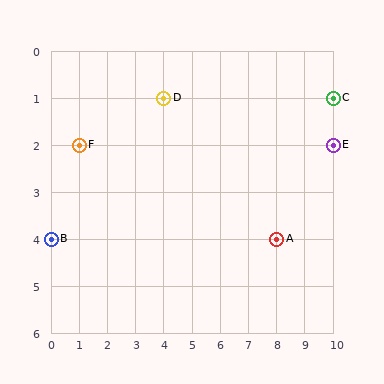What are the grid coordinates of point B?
Point B is at grid coordinates (0, 4).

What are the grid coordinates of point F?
Point F is at grid coordinates (1, 2).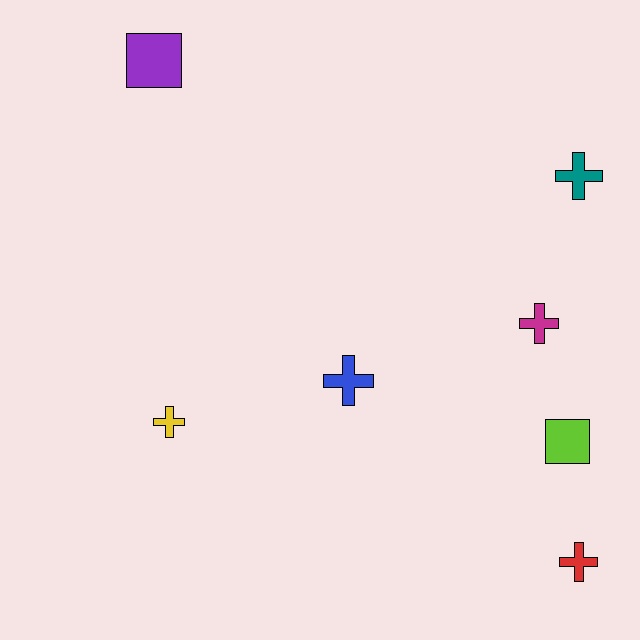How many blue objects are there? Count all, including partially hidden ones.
There is 1 blue object.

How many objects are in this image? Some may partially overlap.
There are 7 objects.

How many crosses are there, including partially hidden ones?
There are 5 crosses.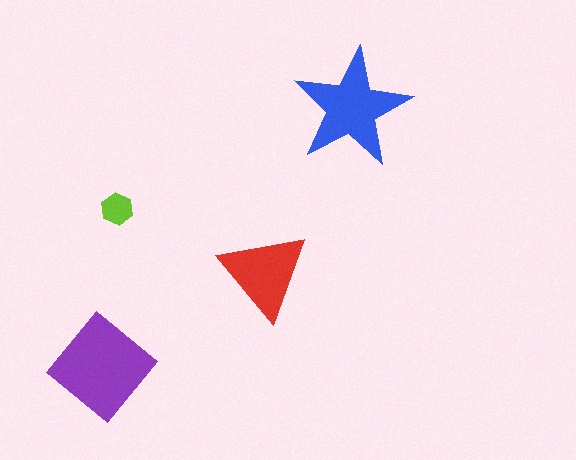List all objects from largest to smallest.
The purple diamond, the blue star, the red triangle, the lime hexagon.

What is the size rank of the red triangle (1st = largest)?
3rd.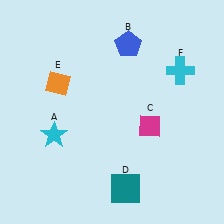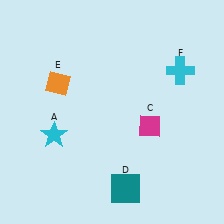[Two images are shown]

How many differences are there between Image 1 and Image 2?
There is 1 difference between the two images.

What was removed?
The blue pentagon (B) was removed in Image 2.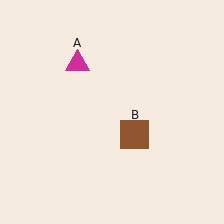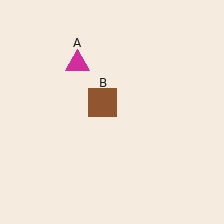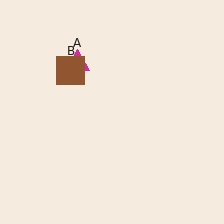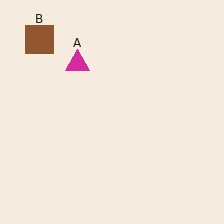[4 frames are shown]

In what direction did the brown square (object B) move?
The brown square (object B) moved up and to the left.